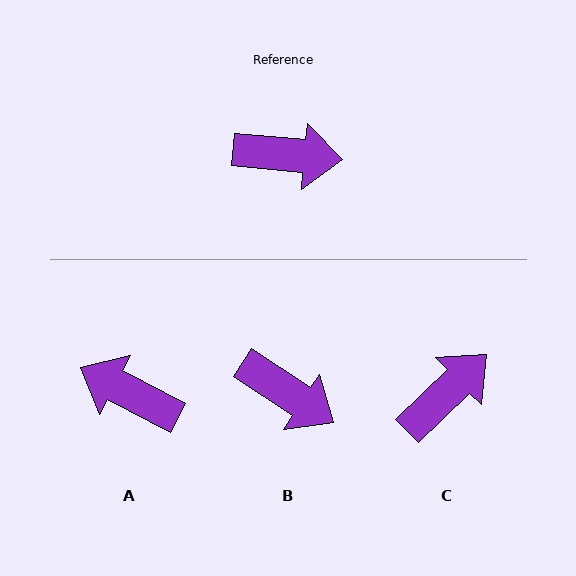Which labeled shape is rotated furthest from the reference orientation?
A, about 158 degrees away.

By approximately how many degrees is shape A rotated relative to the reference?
Approximately 158 degrees counter-clockwise.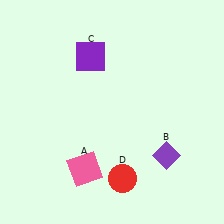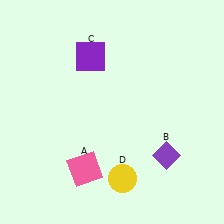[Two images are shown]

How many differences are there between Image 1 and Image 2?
There is 1 difference between the two images.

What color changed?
The circle (D) changed from red in Image 1 to yellow in Image 2.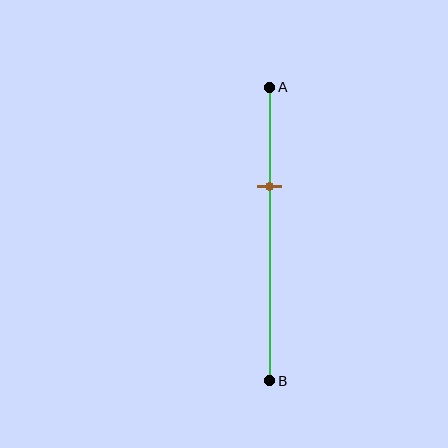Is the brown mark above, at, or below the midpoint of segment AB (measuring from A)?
The brown mark is above the midpoint of segment AB.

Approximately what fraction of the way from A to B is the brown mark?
The brown mark is approximately 35% of the way from A to B.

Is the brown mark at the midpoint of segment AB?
No, the mark is at about 35% from A, not at the 50% midpoint.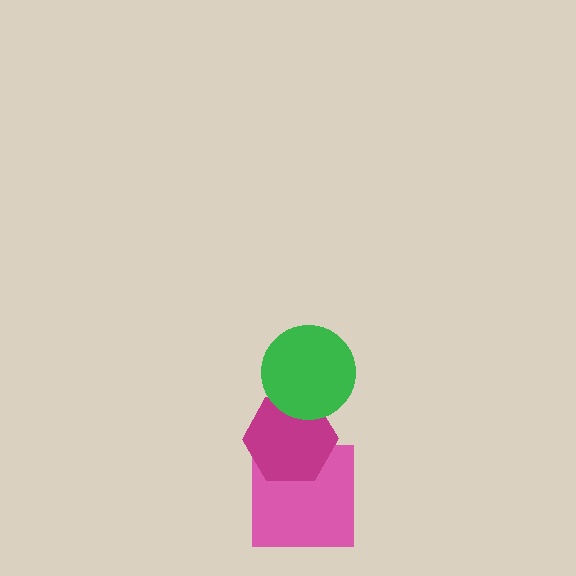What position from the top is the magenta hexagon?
The magenta hexagon is 2nd from the top.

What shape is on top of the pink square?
The magenta hexagon is on top of the pink square.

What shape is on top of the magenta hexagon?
The green circle is on top of the magenta hexagon.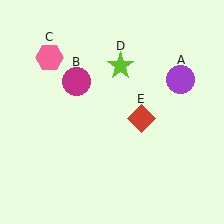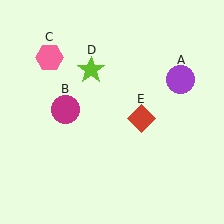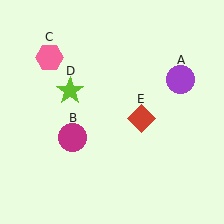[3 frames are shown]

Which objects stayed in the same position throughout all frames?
Purple circle (object A) and pink hexagon (object C) and red diamond (object E) remained stationary.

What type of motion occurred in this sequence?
The magenta circle (object B), lime star (object D) rotated counterclockwise around the center of the scene.